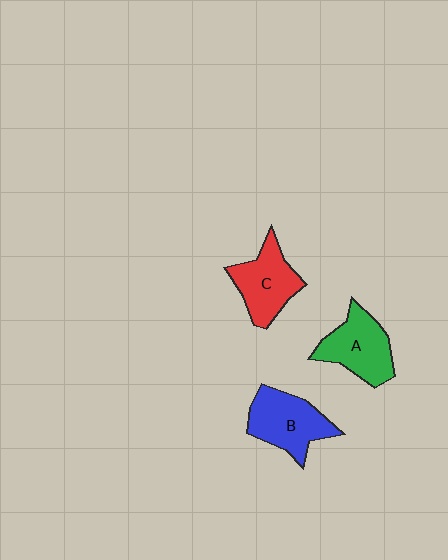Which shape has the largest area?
Shape B (blue).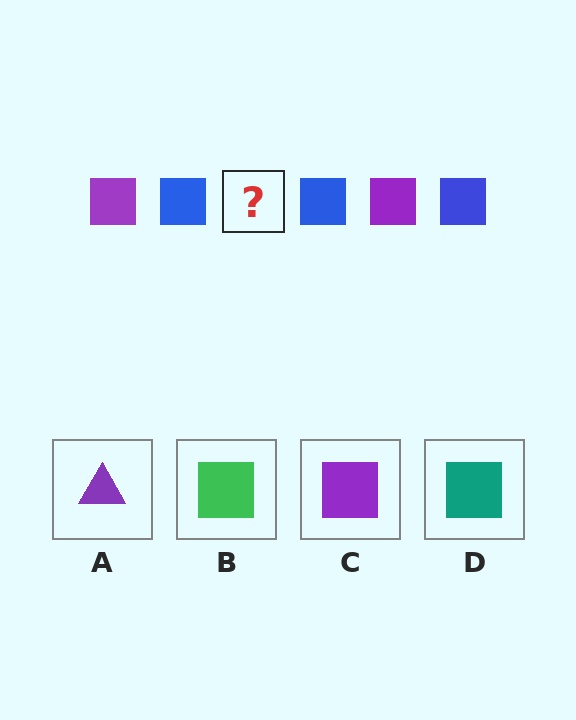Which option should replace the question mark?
Option C.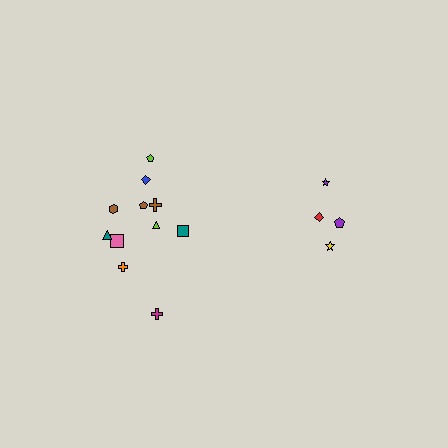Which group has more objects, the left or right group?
The left group.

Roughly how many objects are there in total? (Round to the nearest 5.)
Roughly 15 objects in total.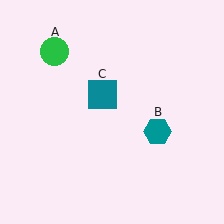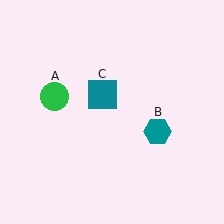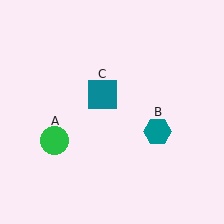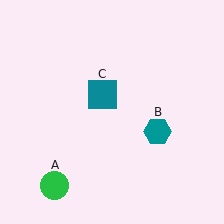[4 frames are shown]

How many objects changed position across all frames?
1 object changed position: green circle (object A).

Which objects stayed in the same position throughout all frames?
Teal hexagon (object B) and teal square (object C) remained stationary.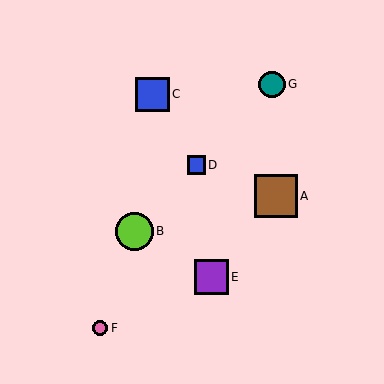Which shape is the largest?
The brown square (labeled A) is the largest.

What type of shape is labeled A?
Shape A is a brown square.